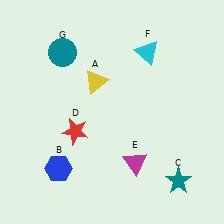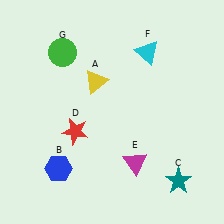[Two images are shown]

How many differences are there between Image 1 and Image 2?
There is 1 difference between the two images.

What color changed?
The circle (G) changed from teal in Image 1 to green in Image 2.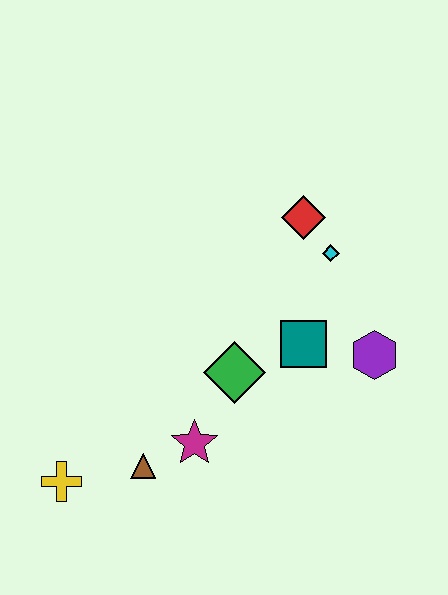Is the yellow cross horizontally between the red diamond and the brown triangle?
No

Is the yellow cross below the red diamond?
Yes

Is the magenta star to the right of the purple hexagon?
No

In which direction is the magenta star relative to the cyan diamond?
The magenta star is below the cyan diamond.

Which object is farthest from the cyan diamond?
The yellow cross is farthest from the cyan diamond.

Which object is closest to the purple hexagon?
The teal square is closest to the purple hexagon.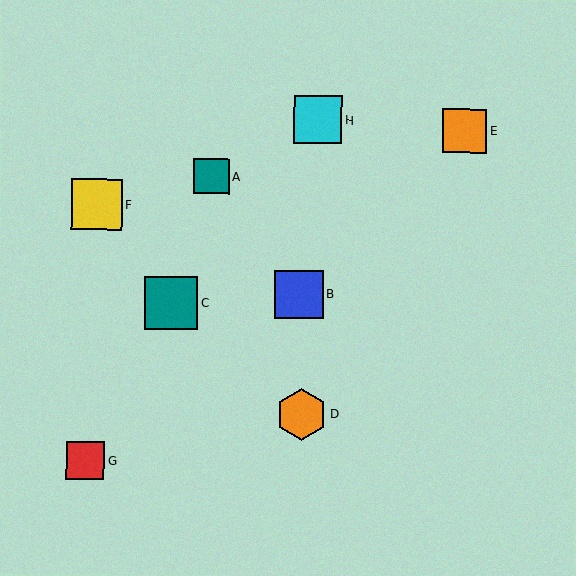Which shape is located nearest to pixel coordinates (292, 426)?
The orange hexagon (labeled D) at (301, 414) is nearest to that location.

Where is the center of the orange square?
The center of the orange square is at (465, 131).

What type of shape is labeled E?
Shape E is an orange square.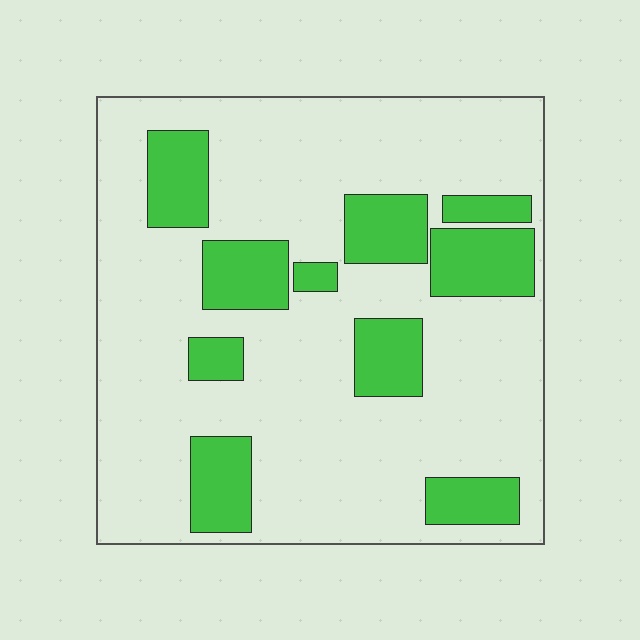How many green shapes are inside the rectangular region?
10.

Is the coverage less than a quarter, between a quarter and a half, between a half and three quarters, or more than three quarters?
Less than a quarter.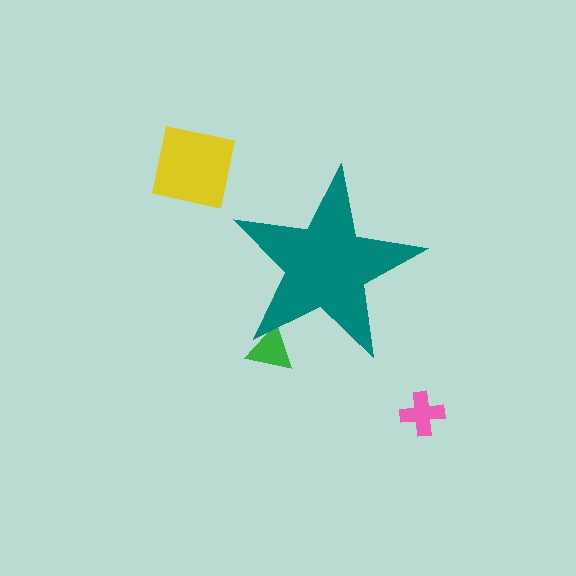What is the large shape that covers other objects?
A teal star.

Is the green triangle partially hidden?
Yes, the green triangle is partially hidden behind the teal star.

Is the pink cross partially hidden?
No, the pink cross is fully visible.